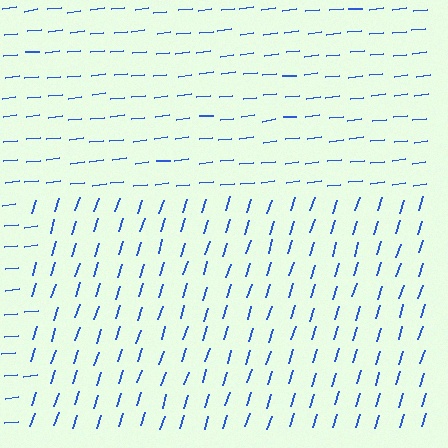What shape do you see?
I see a rectangle.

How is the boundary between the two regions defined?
The boundary is defined purely by a change in line orientation (approximately 66 degrees difference). All lines are the same color and thickness.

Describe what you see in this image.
The image is filled with small blue line segments. A rectangle region in the image has lines oriented differently from the surrounding lines, creating a visible texture boundary.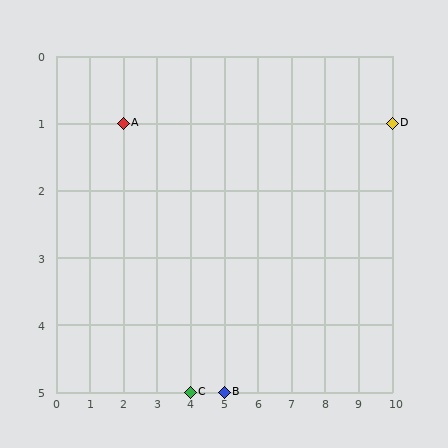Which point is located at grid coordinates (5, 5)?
Point B is at (5, 5).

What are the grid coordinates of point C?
Point C is at grid coordinates (4, 5).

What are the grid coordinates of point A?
Point A is at grid coordinates (2, 1).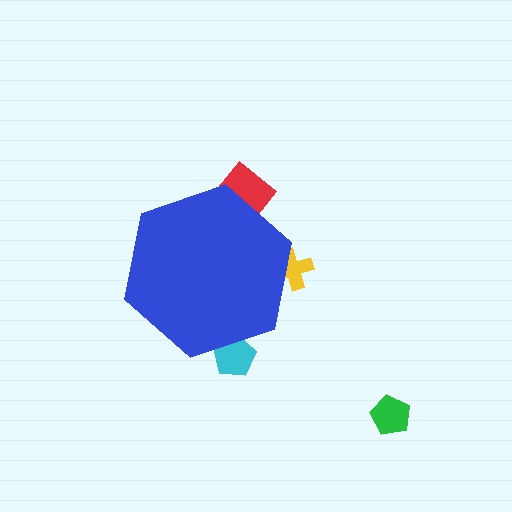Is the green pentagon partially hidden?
No, the green pentagon is fully visible.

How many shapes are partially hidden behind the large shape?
3 shapes are partially hidden.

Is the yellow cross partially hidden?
Yes, the yellow cross is partially hidden behind the blue hexagon.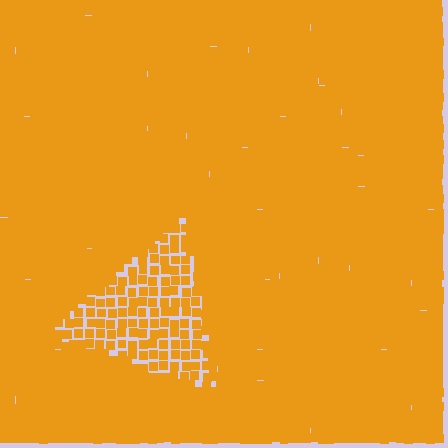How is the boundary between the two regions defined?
The boundary is defined by a change in element density (approximately 1.9x ratio). All elements are the same color, size, and shape.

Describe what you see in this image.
The image contains small orange elements arranged at two different densities. A triangle-shaped region is visible where the elements are less densely packed than the surrounding area.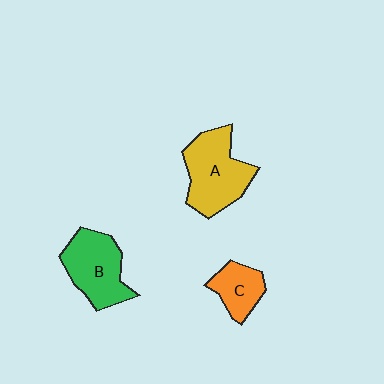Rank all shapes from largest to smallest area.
From largest to smallest: A (yellow), B (green), C (orange).